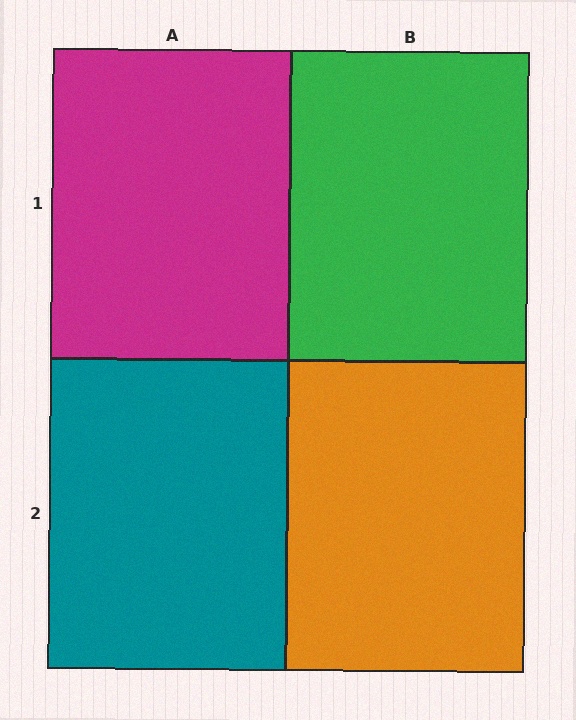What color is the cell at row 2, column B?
Orange.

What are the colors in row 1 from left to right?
Magenta, green.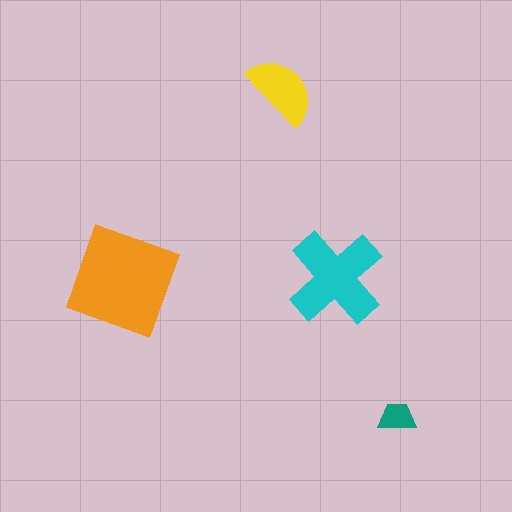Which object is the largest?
The orange square.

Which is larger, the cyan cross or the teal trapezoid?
The cyan cross.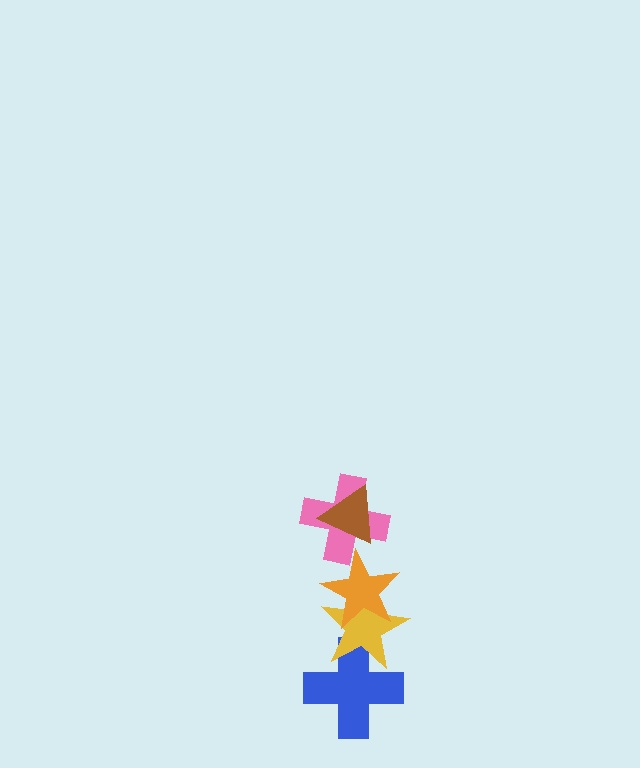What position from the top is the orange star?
The orange star is 3rd from the top.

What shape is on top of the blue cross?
The yellow star is on top of the blue cross.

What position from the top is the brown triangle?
The brown triangle is 1st from the top.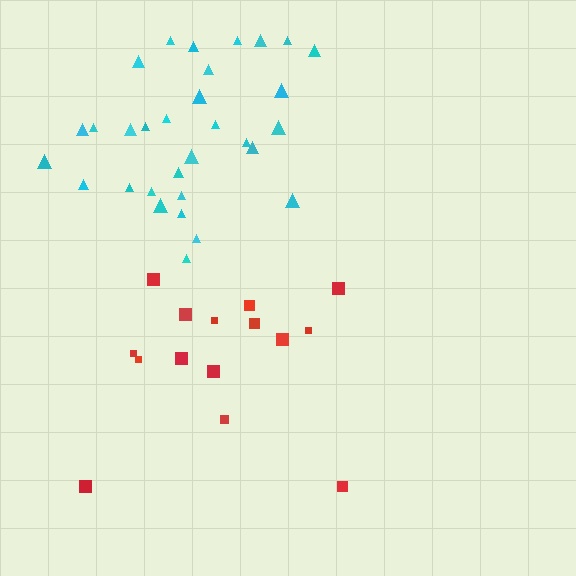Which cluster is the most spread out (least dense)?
Red.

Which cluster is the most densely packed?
Cyan.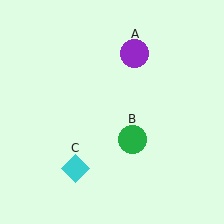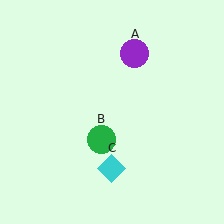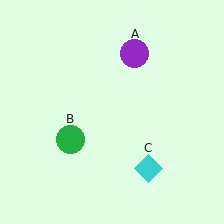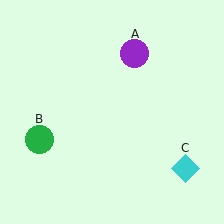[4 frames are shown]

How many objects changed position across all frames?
2 objects changed position: green circle (object B), cyan diamond (object C).